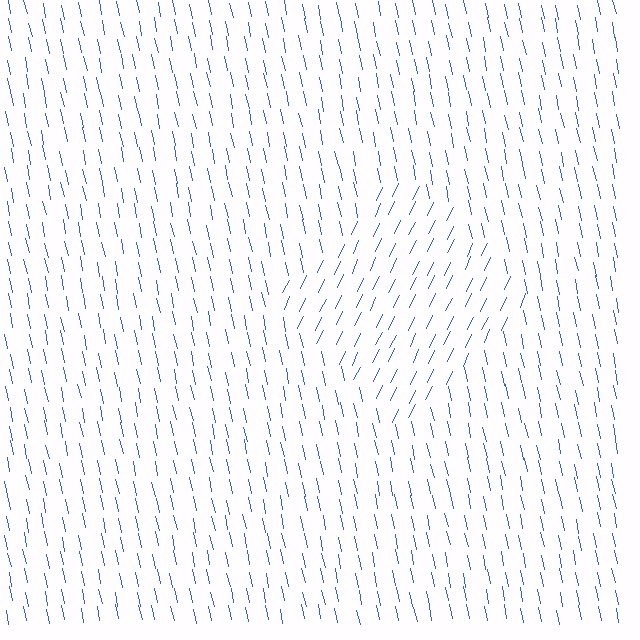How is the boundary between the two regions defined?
The boundary is defined purely by a change in line orientation (approximately 37 degrees difference). All lines are the same color and thickness.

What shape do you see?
I see a diamond.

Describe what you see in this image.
The image is filled with small blue line segments. A diamond region in the image has lines oriented differently from the surrounding lines, creating a visible texture boundary.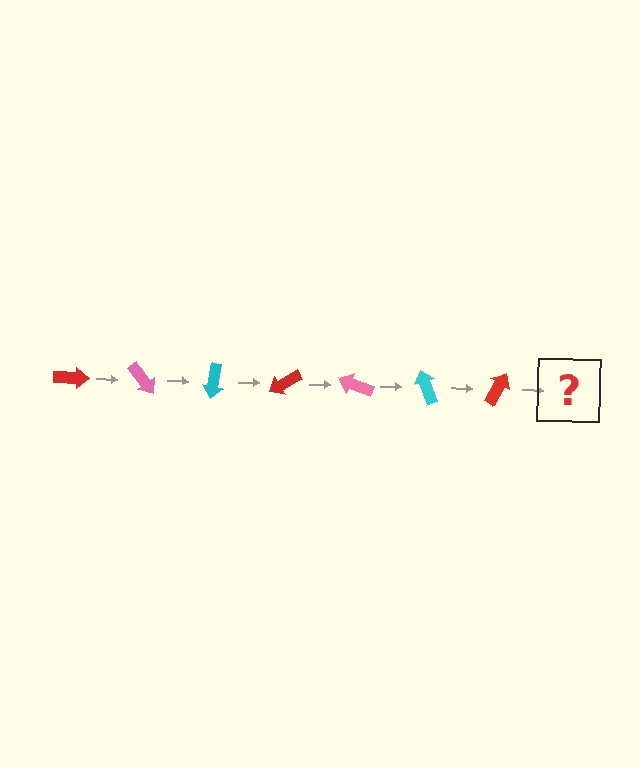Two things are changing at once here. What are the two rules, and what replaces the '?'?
The two rules are that it rotates 50 degrees each step and the color cycles through red, pink, and cyan. The '?' should be a pink arrow, rotated 350 degrees from the start.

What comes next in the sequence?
The next element should be a pink arrow, rotated 350 degrees from the start.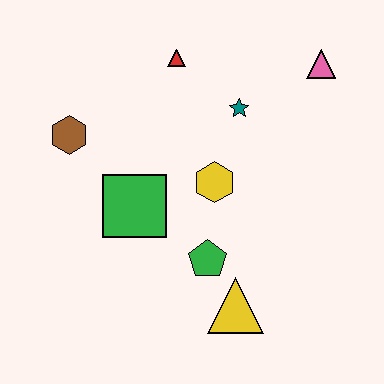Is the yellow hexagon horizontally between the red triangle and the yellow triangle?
Yes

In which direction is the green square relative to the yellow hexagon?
The green square is to the left of the yellow hexagon.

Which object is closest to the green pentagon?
The yellow triangle is closest to the green pentagon.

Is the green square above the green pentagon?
Yes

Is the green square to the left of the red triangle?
Yes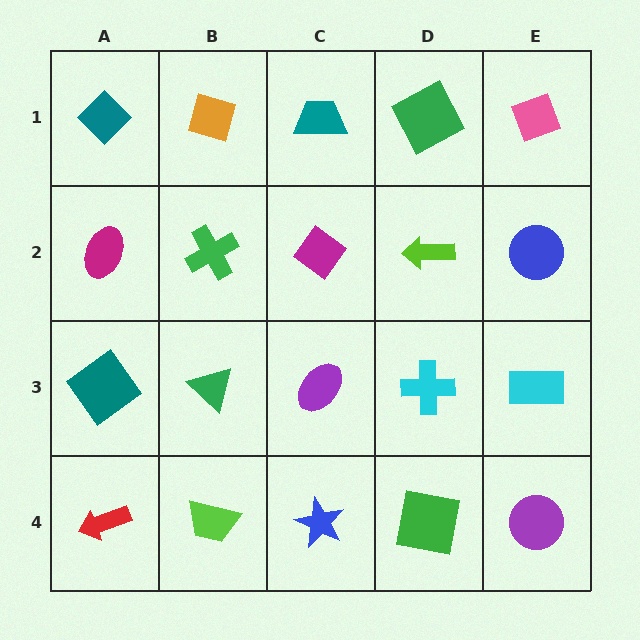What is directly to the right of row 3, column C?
A cyan cross.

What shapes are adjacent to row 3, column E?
A blue circle (row 2, column E), a purple circle (row 4, column E), a cyan cross (row 3, column D).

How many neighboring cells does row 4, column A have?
2.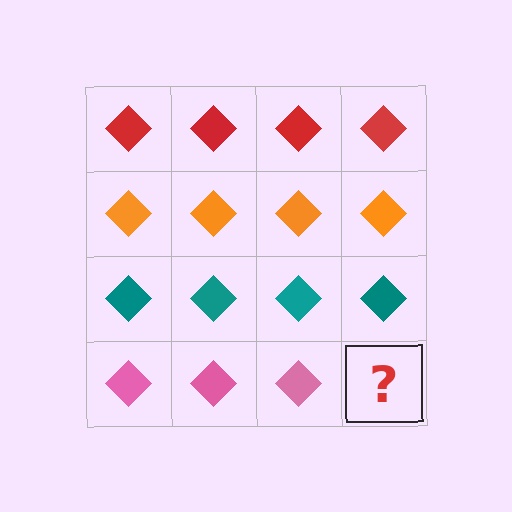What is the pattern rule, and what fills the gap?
The rule is that each row has a consistent color. The gap should be filled with a pink diamond.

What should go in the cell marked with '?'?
The missing cell should contain a pink diamond.